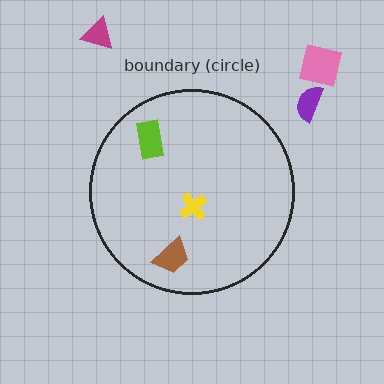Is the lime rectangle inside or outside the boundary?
Inside.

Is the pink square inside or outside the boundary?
Outside.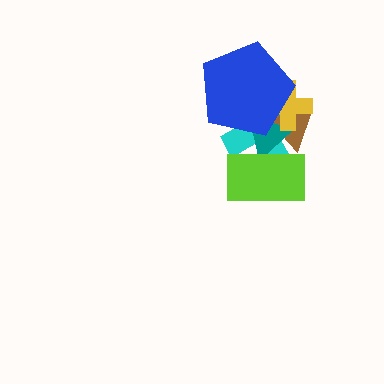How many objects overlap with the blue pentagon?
4 objects overlap with the blue pentagon.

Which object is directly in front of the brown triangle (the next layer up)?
The teal triangle is directly in front of the brown triangle.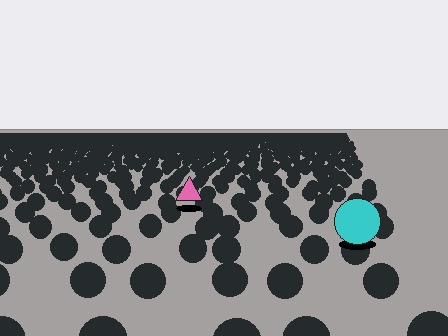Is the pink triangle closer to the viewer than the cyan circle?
No. The cyan circle is closer — you can tell from the texture gradient: the ground texture is coarser near it.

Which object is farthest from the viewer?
The pink triangle is farthest from the viewer. It appears smaller and the ground texture around it is denser.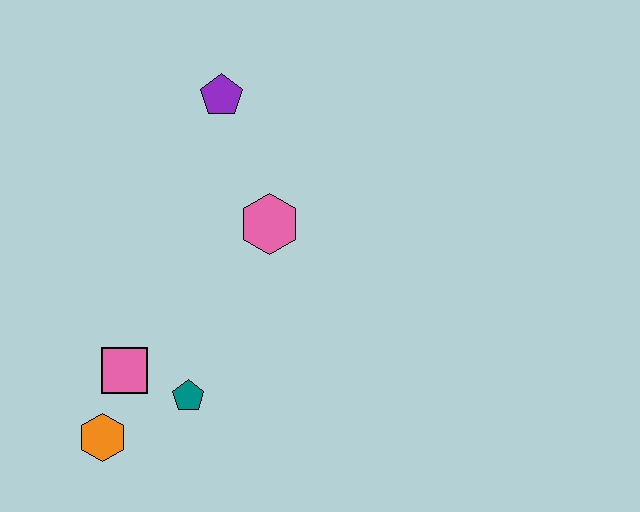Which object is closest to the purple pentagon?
The pink hexagon is closest to the purple pentagon.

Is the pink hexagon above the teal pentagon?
Yes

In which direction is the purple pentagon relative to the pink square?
The purple pentagon is above the pink square.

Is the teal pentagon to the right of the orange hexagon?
Yes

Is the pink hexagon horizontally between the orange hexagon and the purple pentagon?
No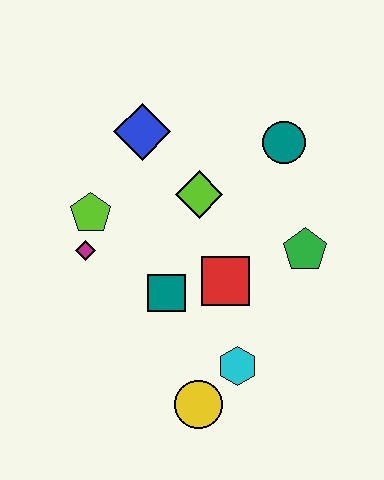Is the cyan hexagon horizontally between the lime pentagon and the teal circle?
Yes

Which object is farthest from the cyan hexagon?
The blue diamond is farthest from the cyan hexagon.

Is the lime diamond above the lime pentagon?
Yes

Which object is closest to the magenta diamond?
The lime pentagon is closest to the magenta diamond.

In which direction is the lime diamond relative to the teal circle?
The lime diamond is to the left of the teal circle.